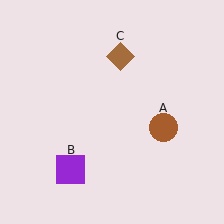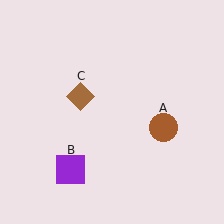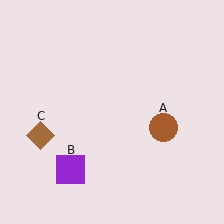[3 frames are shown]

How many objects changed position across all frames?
1 object changed position: brown diamond (object C).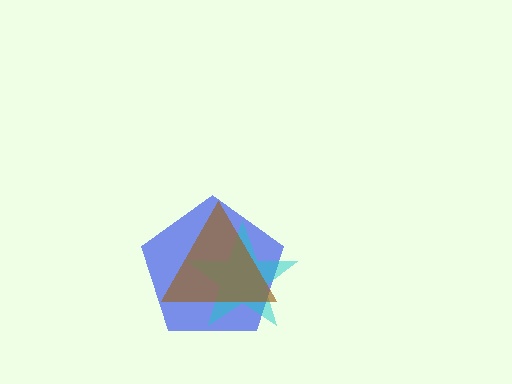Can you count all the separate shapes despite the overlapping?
Yes, there are 3 separate shapes.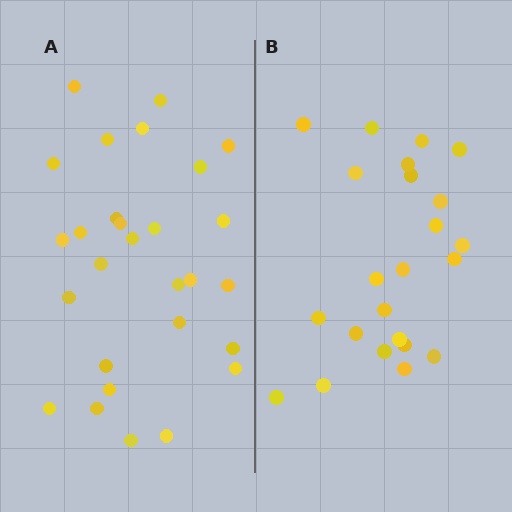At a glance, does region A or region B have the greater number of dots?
Region A (the left region) has more dots.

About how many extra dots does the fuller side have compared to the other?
Region A has about 5 more dots than region B.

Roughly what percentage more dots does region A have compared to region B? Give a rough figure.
About 20% more.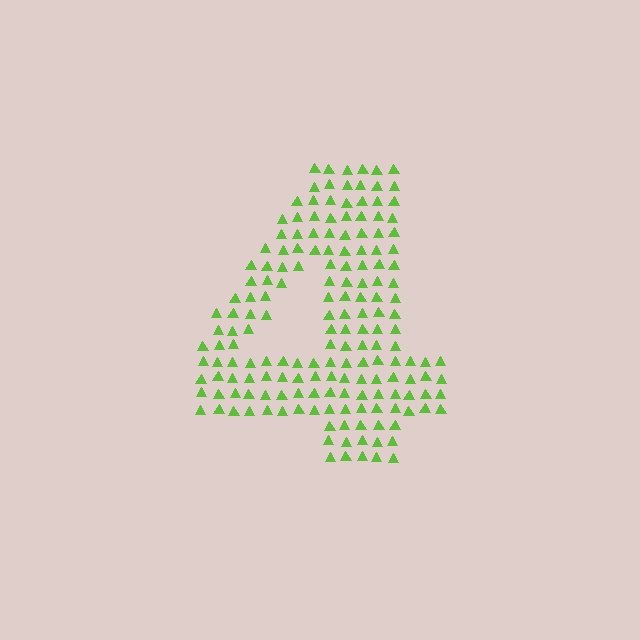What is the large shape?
The large shape is the digit 4.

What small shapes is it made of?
It is made of small triangles.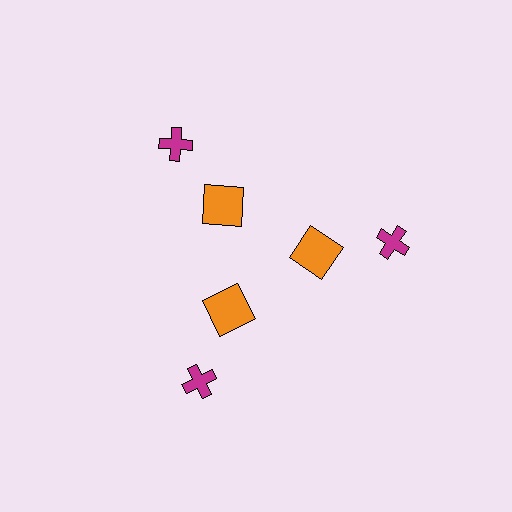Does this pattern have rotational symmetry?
Yes, this pattern has 3-fold rotational symmetry. It looks the same after rotating 120 degrees around the center.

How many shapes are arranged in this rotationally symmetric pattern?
There are 6 shapes, arranged in 3 groups of 2.